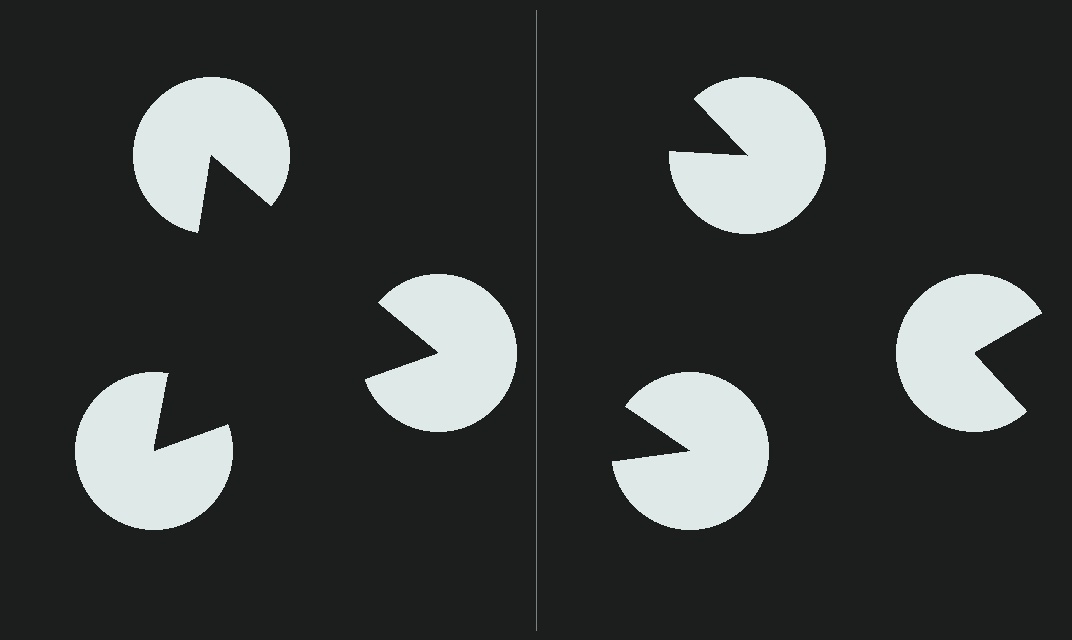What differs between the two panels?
The pac-man discs are positioned identically on both sides; only the wedge orientations differ. On the left they align to a triangle; on the right they are misaligned.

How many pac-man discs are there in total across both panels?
6 — 3 on each side.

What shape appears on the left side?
An illusory triangle.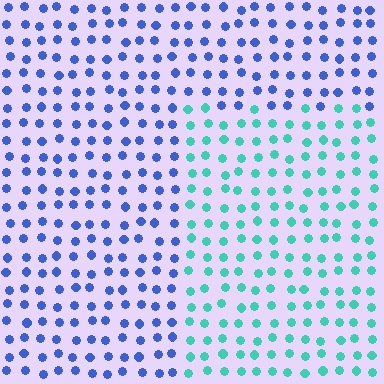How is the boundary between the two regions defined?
The boundary is defined purely by a slight shift in hue (about 57 degrees). Spacing, size, and orientation are identical on both sides.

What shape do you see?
I see a rectangle.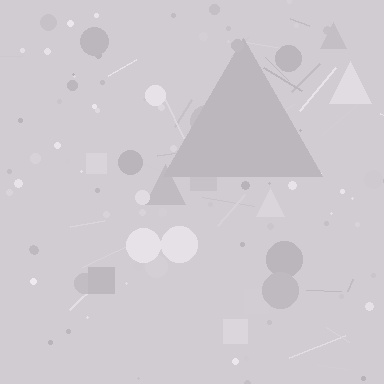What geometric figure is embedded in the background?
A triangle is embedded in the background.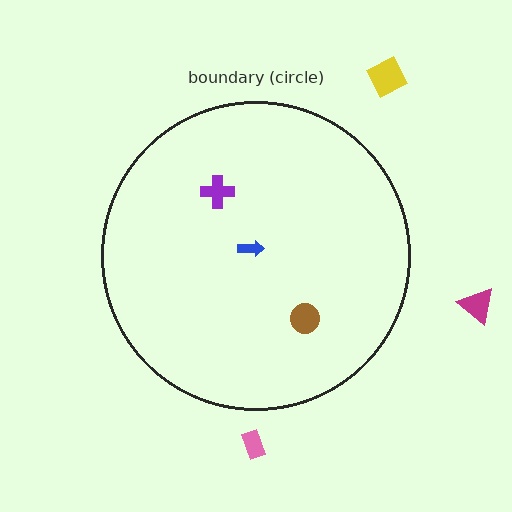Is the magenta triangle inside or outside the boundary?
Outside.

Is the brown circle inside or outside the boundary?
Inside.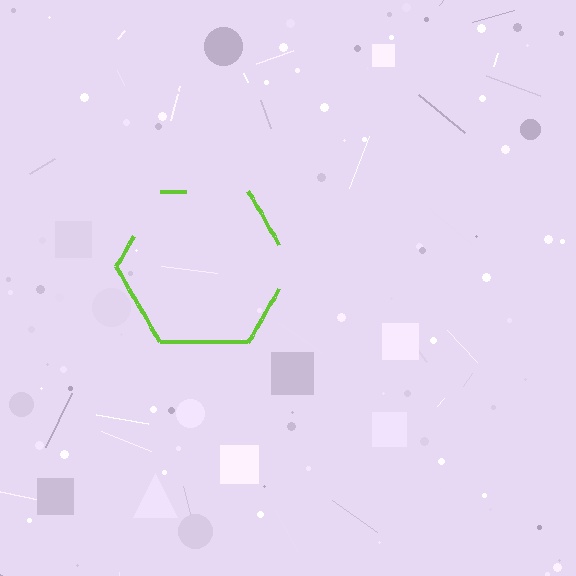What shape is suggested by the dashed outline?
The dashed outline suggests a hexagon.